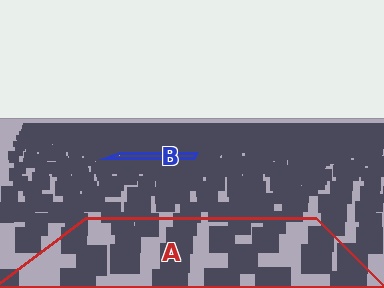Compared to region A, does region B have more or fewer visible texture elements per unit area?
Region B has more texture elements per unit area — they are packed more densely because it is farther away.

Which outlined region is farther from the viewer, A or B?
Region B is farther from the viewer — the texture elements inside it appear smaller and more densely packed.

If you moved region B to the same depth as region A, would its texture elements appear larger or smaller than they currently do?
They would appear larger. At a closer depth, the same texture elements are projected at a bigger on-screen size.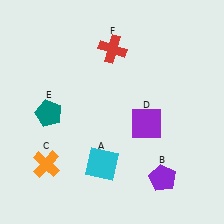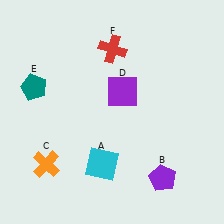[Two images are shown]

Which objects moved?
The objects that moved are: the purple square (D), the teal pentagon (E).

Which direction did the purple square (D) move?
The purple square (D) moved up.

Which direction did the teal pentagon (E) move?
The teal pentagon (E) moved up.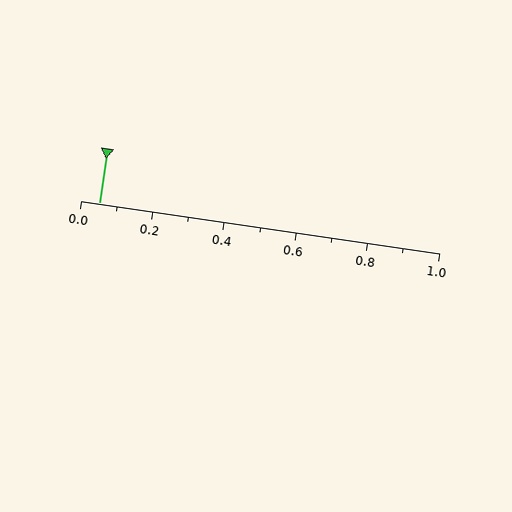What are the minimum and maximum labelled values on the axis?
The axis runs from 0.0 to 1.0.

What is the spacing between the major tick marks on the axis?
The major ticks are spaced 0.2 apart.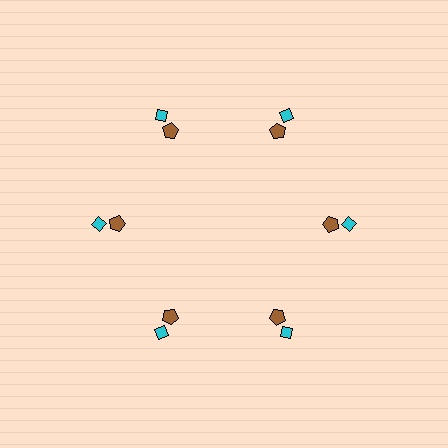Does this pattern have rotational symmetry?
Yes, this pattern has 6-fold rotational symmetry. It looks the same after rotating 60 degrees around the center.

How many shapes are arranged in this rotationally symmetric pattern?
There are 12 shapes, arranged in 6 groups of 2.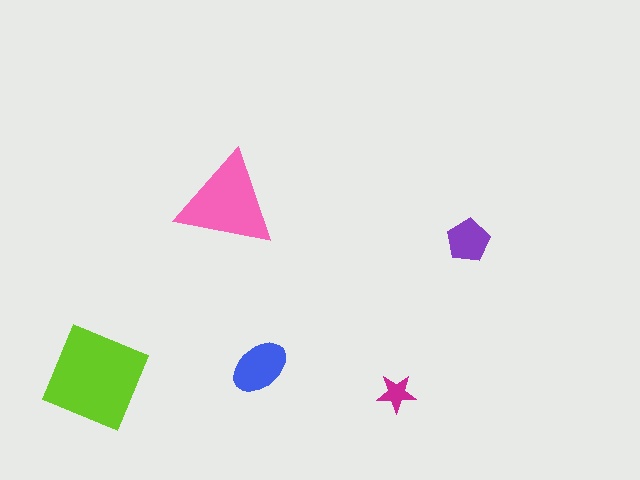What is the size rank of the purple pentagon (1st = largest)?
4th.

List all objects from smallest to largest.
The magenta star, the purple pentagon, the blue ellipse, the pink triangle, the lime diamond.